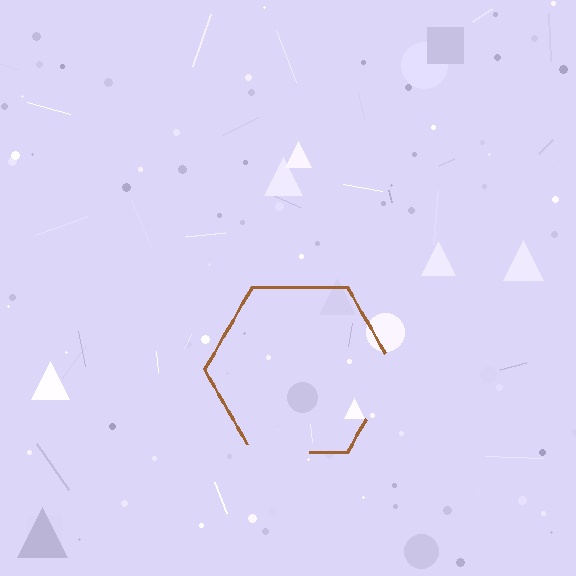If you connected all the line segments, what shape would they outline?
They would outline a hexagon.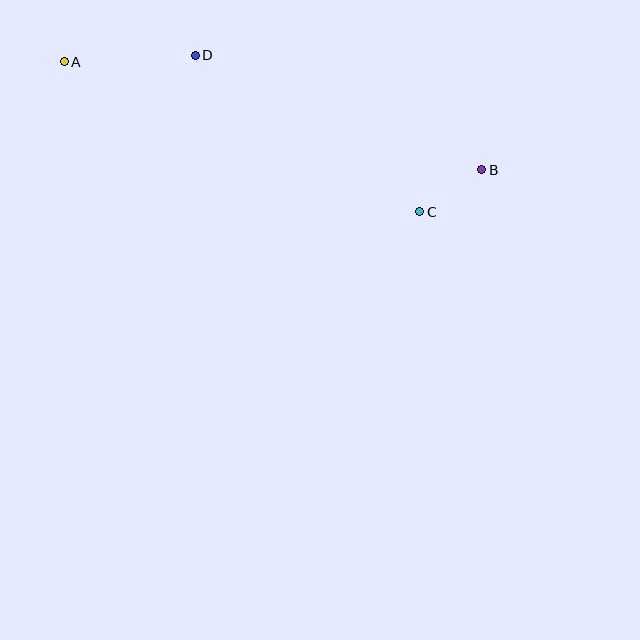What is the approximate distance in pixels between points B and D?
The distance between B and D is approximately 308 pixels.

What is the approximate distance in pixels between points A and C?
The distance between A and C is approximately 386 pixels.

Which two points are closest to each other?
Points B and C are closest to each other.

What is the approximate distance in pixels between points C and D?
The distance between C and D is approximately 274 pixels.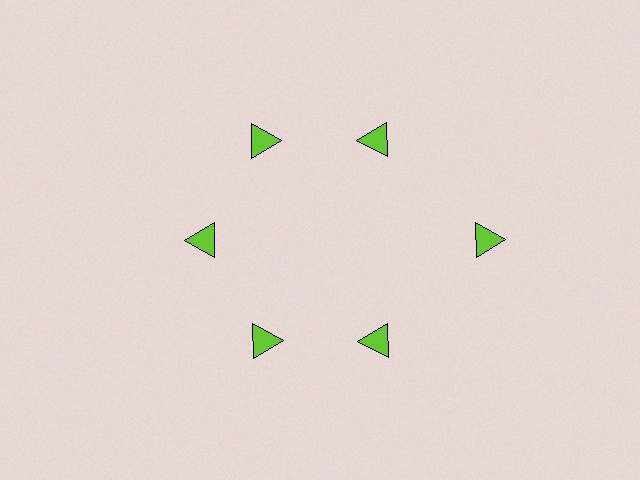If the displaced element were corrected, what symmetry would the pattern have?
It would have 6-fold rotational symmetry — the pattern would map onto itself every 60 degrees.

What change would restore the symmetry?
The symmetry would be restored by moving it inward, back onto the ring so that all 6 triangles sit at equal angles and equal distance from the center.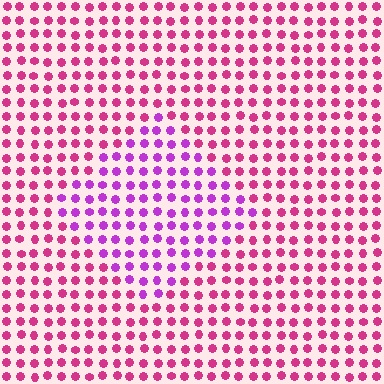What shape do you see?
I see a diamond.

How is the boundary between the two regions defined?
The boundary is defined purely by a slight shift in hue (about 36 degrees). Spacing, size, and orientation are identical on both sides.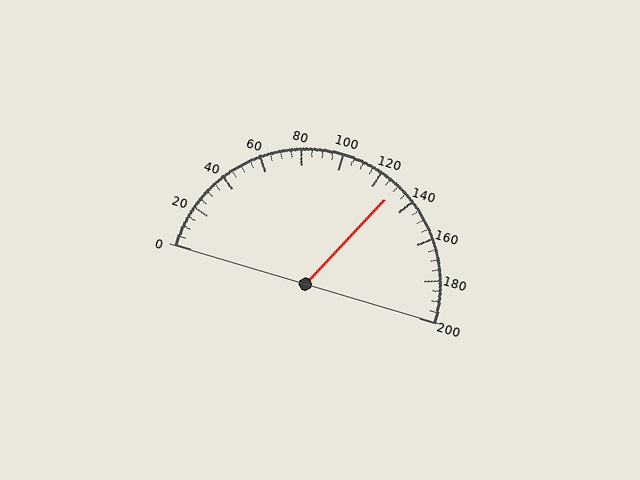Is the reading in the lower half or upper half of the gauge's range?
The reading is in the upper half of the range (0 to 200).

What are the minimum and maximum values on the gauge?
The gauge ranges from 0 to 200.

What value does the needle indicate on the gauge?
The needle indicates approximately 130.